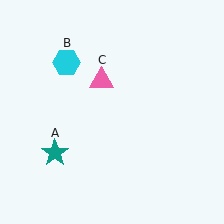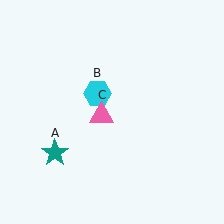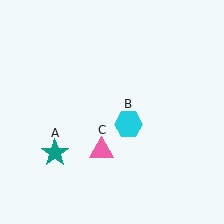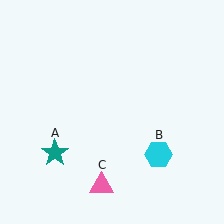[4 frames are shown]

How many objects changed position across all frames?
2 objects changed position: cyan hexagon (object B), pink triangle (object C).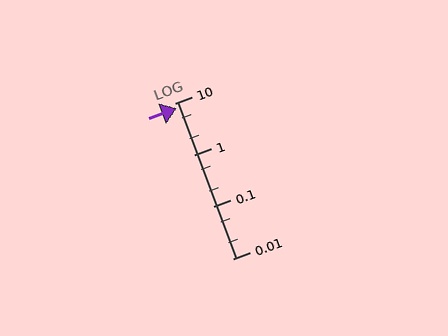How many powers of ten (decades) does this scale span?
The scale spans 3 decades, from 0.01 to 10.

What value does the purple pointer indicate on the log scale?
The pointer indicates approximately 7.8.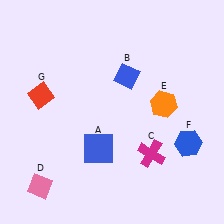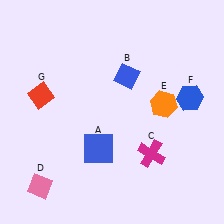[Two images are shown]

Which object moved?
The blue hexagon (F) moved up.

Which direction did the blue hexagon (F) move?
The blue hexagon (F) moved up.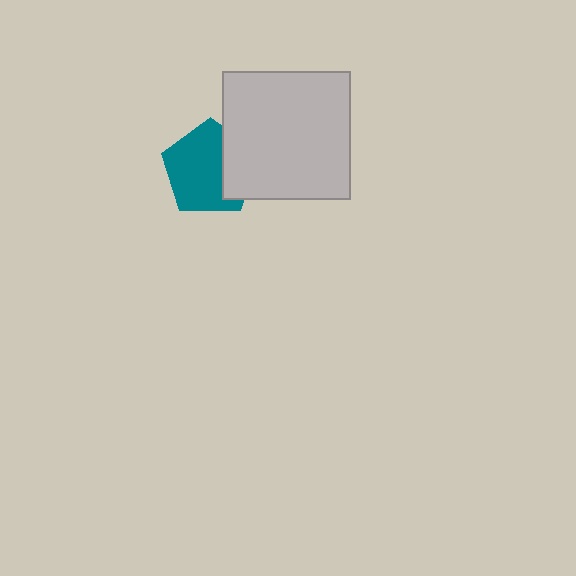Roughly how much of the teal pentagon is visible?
Most of it is visible (roughly 70%).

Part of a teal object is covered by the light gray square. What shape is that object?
It is a pentagon.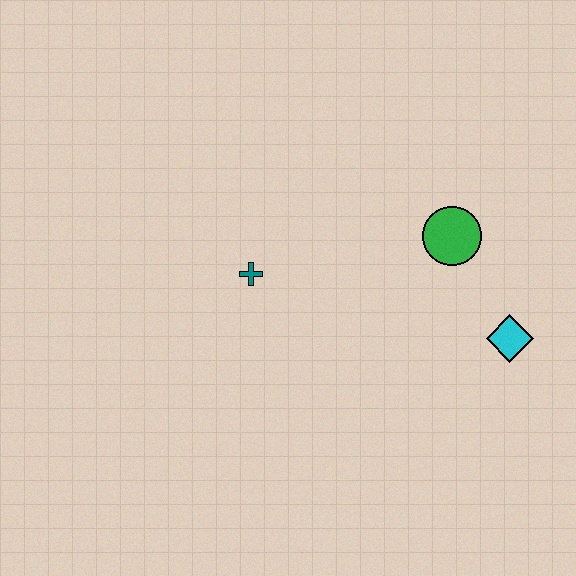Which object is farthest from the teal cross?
The cyan diamond is farthest from the teal cross.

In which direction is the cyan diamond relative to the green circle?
The cyan diamond is below the green circle.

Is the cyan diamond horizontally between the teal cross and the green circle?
No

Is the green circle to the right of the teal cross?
Yes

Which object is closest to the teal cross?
The green circle is closest to the teal cross.